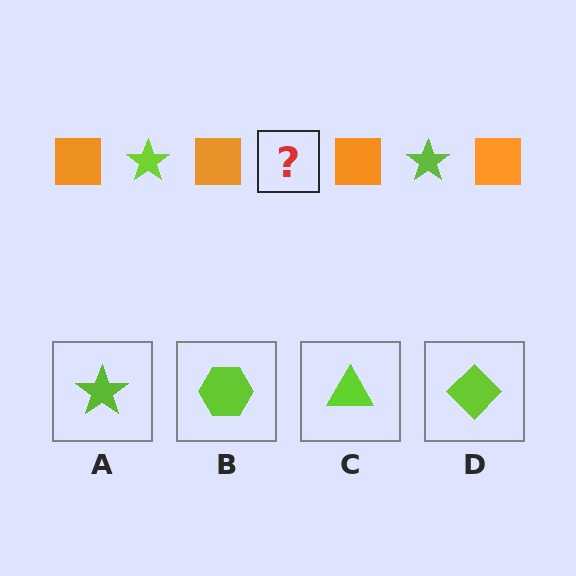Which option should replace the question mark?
Option A.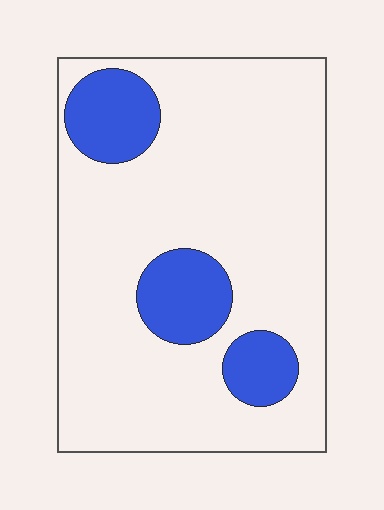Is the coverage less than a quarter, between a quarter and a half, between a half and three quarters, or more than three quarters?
Less than a quarter.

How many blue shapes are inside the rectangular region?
3.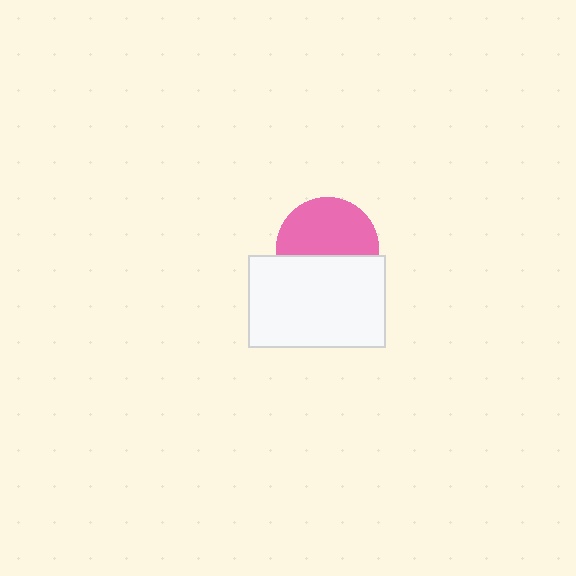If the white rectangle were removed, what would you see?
You would see the complete pink circle.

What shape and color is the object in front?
The object in front is a white rectangle.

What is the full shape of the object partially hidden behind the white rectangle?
The partially hidden object is a pink circle.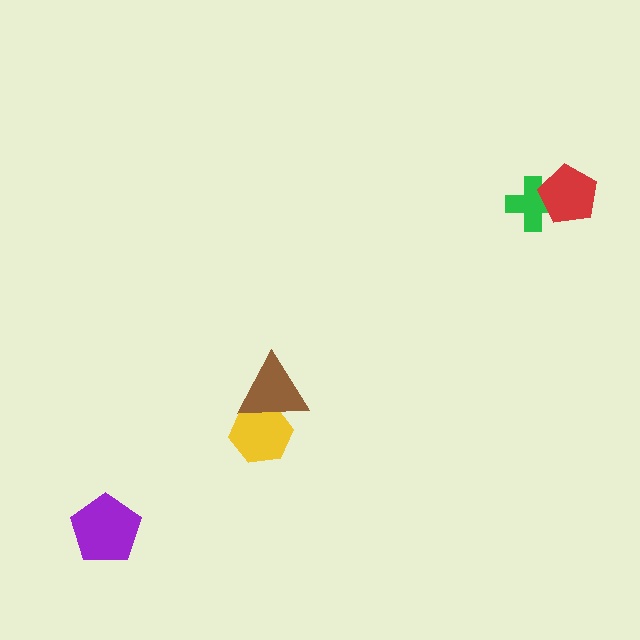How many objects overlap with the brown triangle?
1 object overlaps with the brown triangle.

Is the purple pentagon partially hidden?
No, no other shape covers it.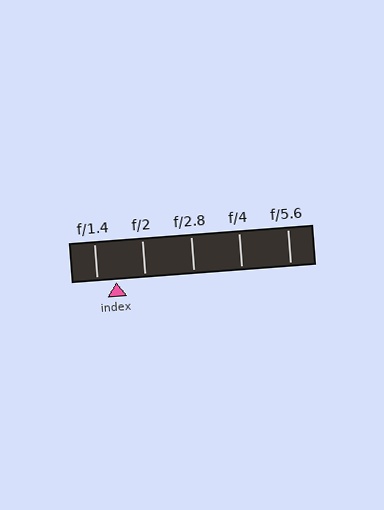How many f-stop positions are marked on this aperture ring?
There are 5 f-stop positions marked.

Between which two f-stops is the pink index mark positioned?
The index mark is between f/1.4 and f/2.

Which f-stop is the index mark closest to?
The index mark is closest to f/1.4.